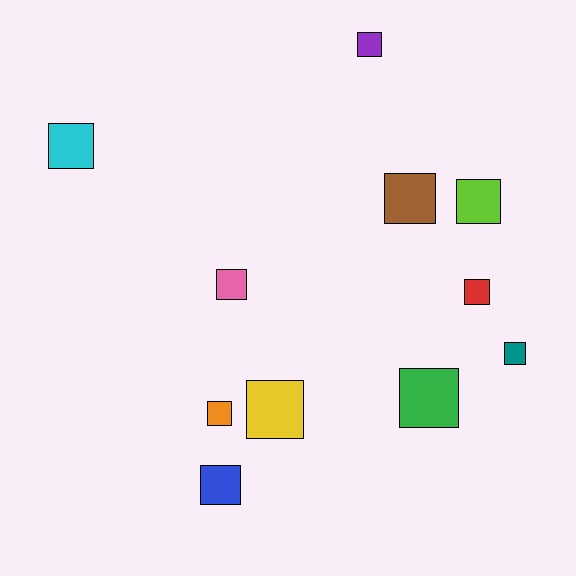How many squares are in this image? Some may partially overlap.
There are 11 squares.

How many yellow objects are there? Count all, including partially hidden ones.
There is 1 yellow object.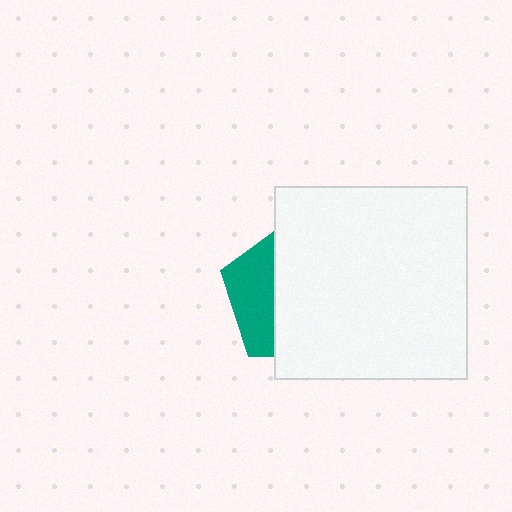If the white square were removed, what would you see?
You would see the complete teal pentagon.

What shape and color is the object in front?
The object in front is a white square.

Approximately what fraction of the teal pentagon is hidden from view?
Roughly 69% of the teal pentagon is hidden behind the white square.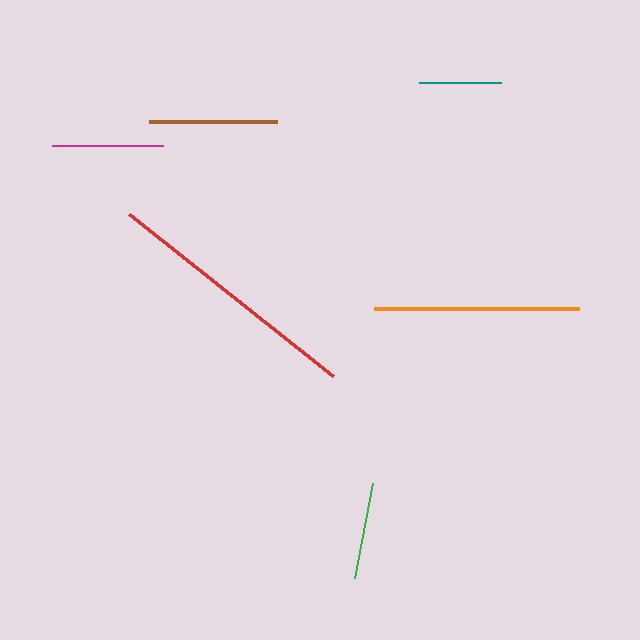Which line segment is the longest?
The red line is the longest at approximately 260 pixels.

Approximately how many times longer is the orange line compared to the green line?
The orange line is approximately 2.1 times the length of the green line.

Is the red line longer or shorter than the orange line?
The red line is longer than the orange line.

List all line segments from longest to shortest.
From longest to shortest: red, orange, brown, magenta, green, teal.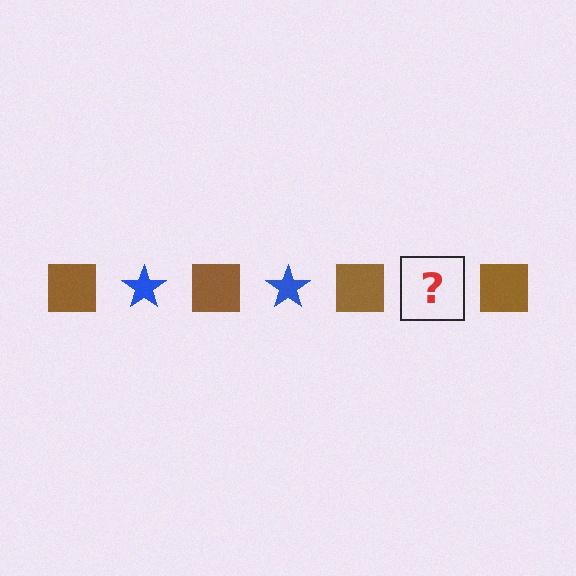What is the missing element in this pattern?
The missing element is a blue star.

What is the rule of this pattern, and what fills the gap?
The rule is that the pattern alternates between brown square and blue star. The gap should be filled with a blue star.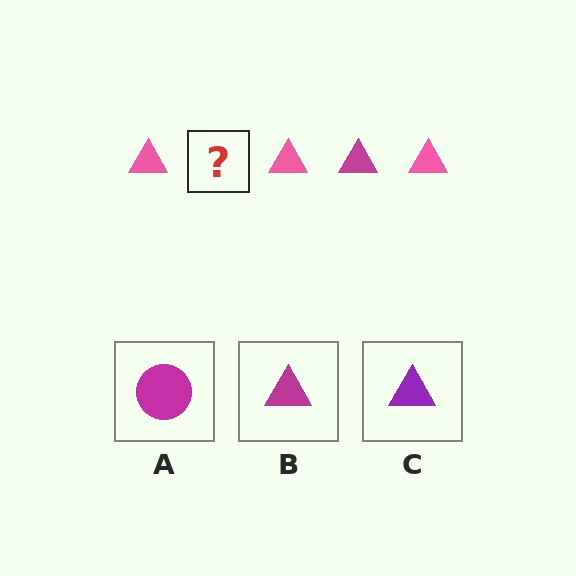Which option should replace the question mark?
Option B.